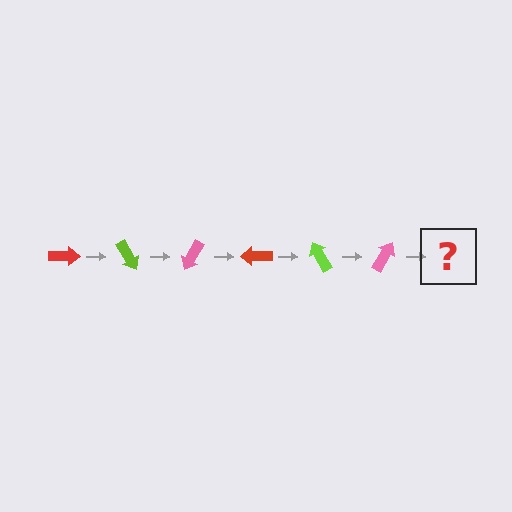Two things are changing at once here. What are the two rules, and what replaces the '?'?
The two rules are that it rotates 60 degrees each step and the color cycles through red, lime, and pink. The '?' should be a red arrow, rotated 360 degrees from the start.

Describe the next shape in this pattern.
It should be a red arrow, rotated 360 degrees from the start.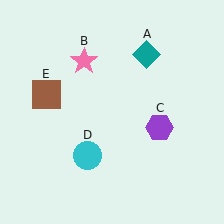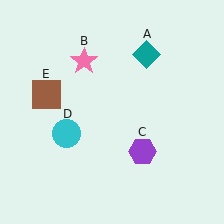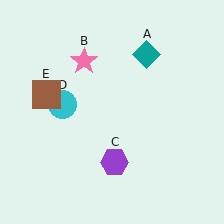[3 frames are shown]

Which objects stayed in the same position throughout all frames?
Teal diamond (object A) and pink star (object B) and brown square (object E) remained stationary.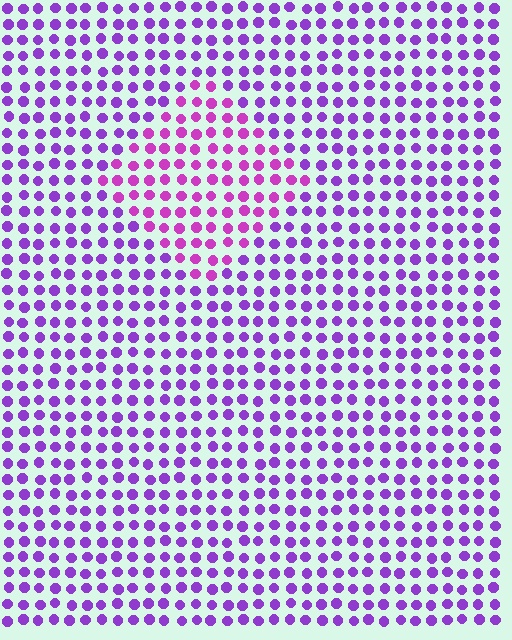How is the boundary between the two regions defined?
The boundary is defined purely by a slight shift in hue (about 29 degrees). Spacing, size, and orientation are identical on both sides.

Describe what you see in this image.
The image is filled with small purple elements in a uniform arrangement. A diamond-shaped region is visible where the elements are tinted to a slightly different hue, forming a subtle color boundary.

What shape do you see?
I see a diamond.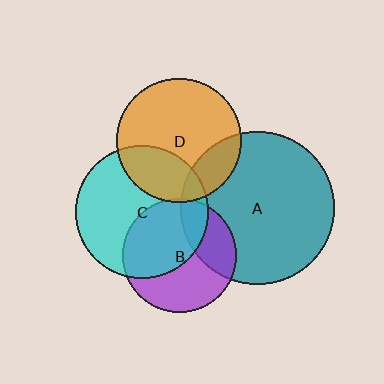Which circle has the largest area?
Circle A (teal).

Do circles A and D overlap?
Yes.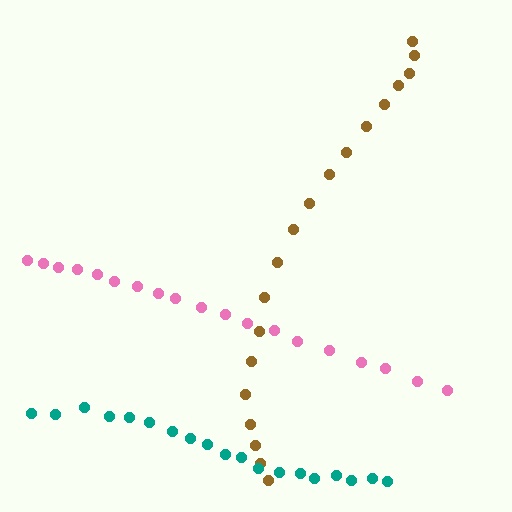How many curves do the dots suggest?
There are 3 distinct paths.